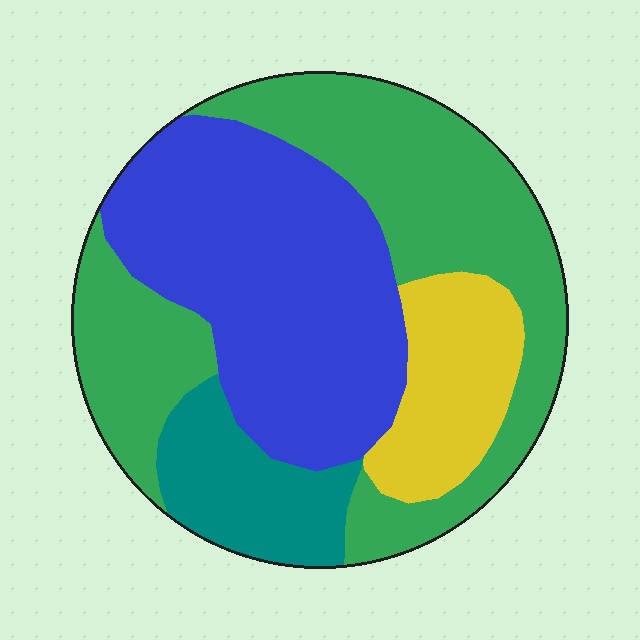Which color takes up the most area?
Green, at roughly 40%.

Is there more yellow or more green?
Green.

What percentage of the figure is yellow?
Yellow covers 13% of the figure.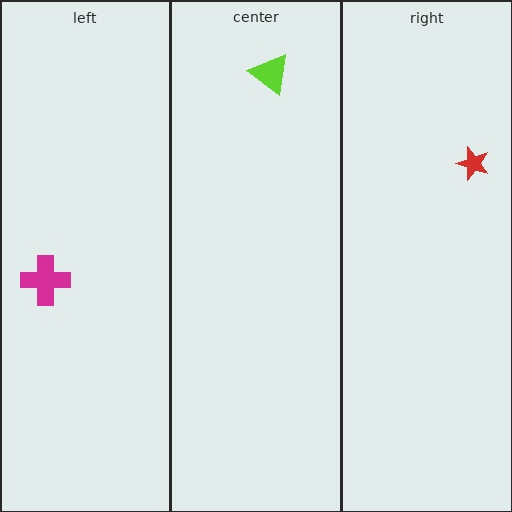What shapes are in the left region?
The magenta cross.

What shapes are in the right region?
The red star.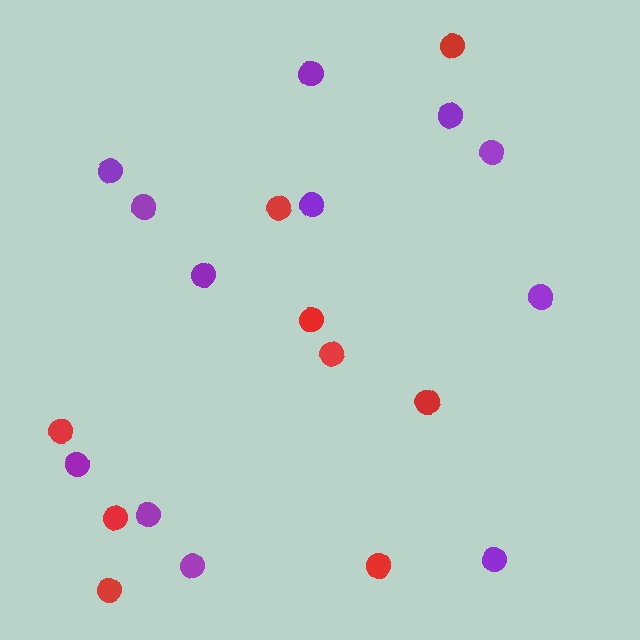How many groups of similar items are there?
There are 2 groups: one group of red circles (9) and one group of purple circles (12).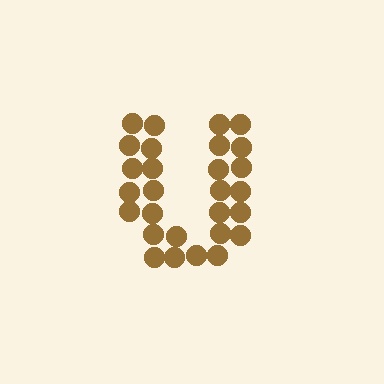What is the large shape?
The large shape is the letter U.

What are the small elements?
The small elements are circles.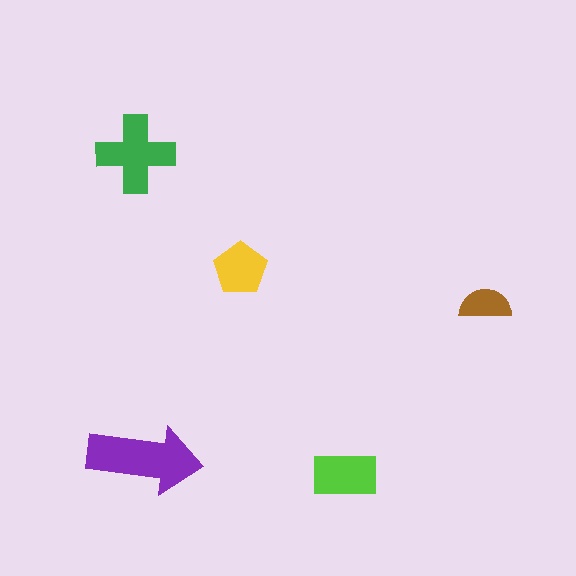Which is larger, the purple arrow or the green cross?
The purple arrow.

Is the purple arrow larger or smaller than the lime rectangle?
Larger.